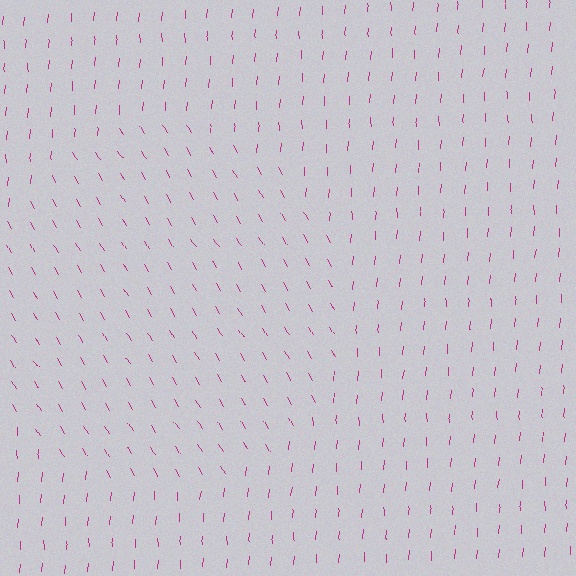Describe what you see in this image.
The image is filled with small magenta line segments. A circle region in the image has lines oriented differently from the surrounding lines, creating a visible texture boundary.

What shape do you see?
I see a circle.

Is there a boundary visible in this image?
Yes, there is a texture boundary formed by a change in line orientation.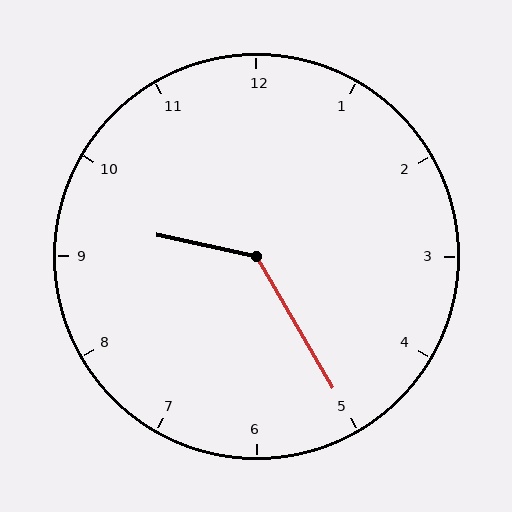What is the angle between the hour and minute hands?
Approximately 132 degrees.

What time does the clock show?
9:25.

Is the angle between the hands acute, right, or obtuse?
It is obtuse.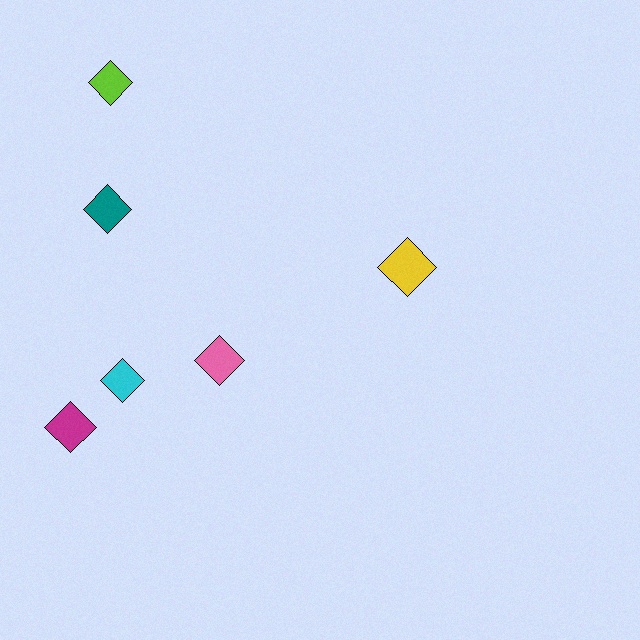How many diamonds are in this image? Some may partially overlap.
There are 6 diamonds.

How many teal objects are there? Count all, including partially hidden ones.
There is 1 teal object.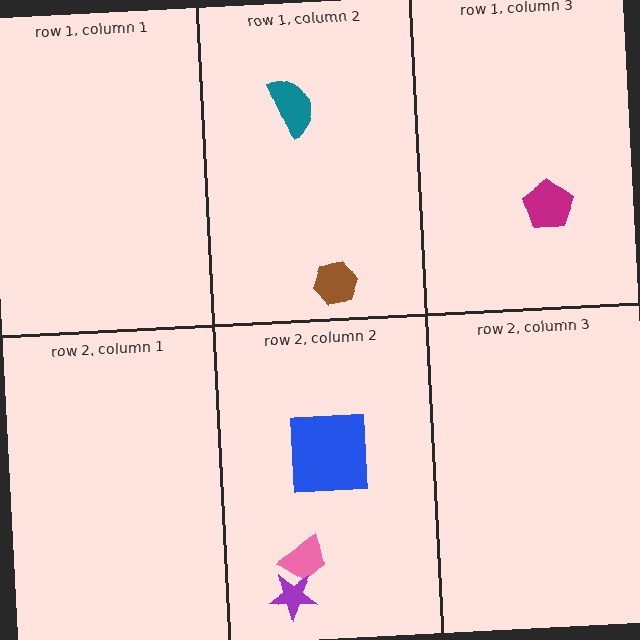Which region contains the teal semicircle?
The row 1, column 2 region.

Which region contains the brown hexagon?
The row 1, column 2 region.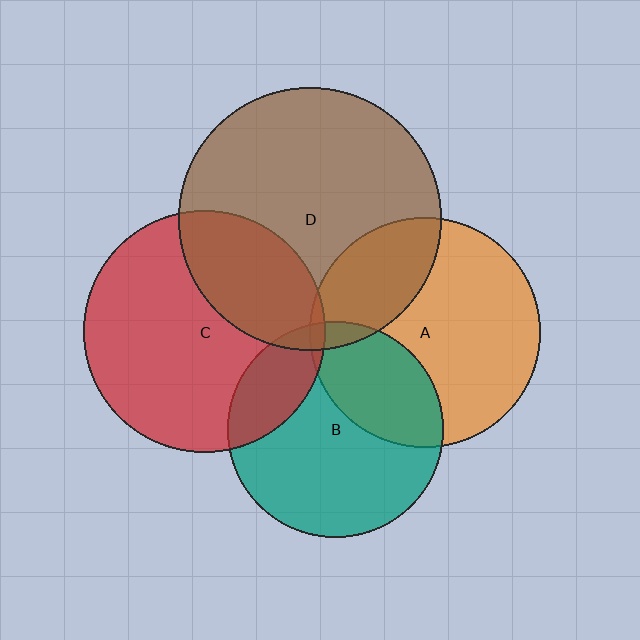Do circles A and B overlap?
Yes.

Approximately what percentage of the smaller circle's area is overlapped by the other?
Approximately 30%.